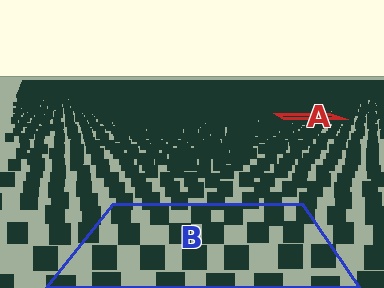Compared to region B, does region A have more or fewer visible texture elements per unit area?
Region A has more texture elements per unit area — they are packed more densely because it is farther away.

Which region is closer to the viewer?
Region B is closer. The texture elements there are larger and more spread out.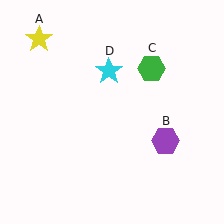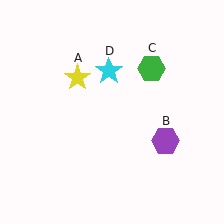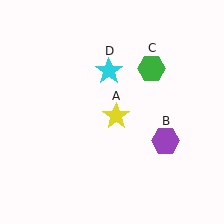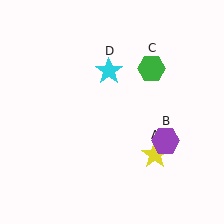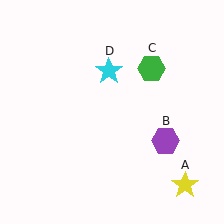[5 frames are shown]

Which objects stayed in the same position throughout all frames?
Purple hexagon (object B) and green hexagon (object C) and cyan star (object D) remained stationary.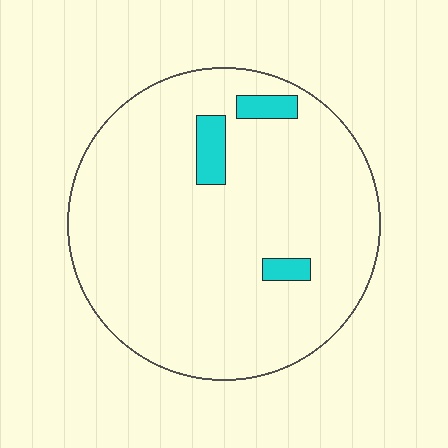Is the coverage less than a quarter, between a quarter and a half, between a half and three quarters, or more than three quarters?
Less than a quarter.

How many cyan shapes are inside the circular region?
3.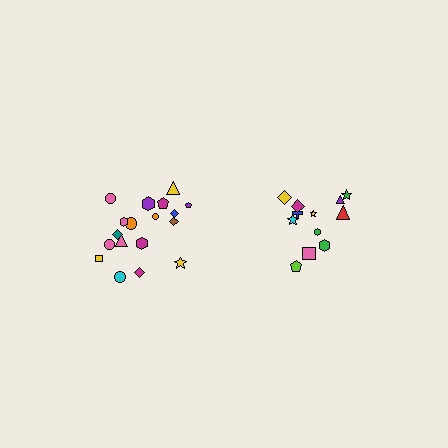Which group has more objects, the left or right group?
The left group.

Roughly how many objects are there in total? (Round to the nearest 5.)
Roughly 30 objects in total.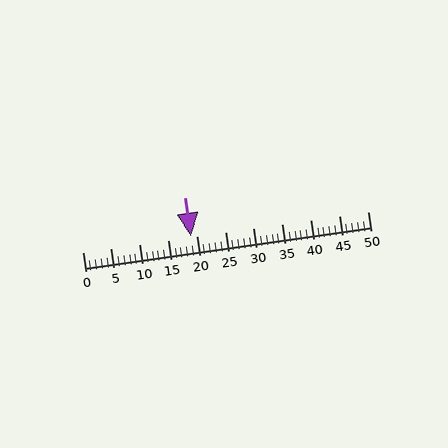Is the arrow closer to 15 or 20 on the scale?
The arrow is closer to 20.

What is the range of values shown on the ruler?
The ruler shows values from 0 to 50.